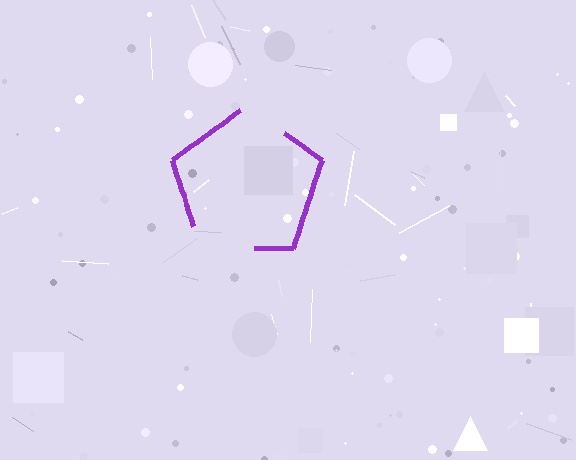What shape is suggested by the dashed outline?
The dashed outline suggests a pentagon.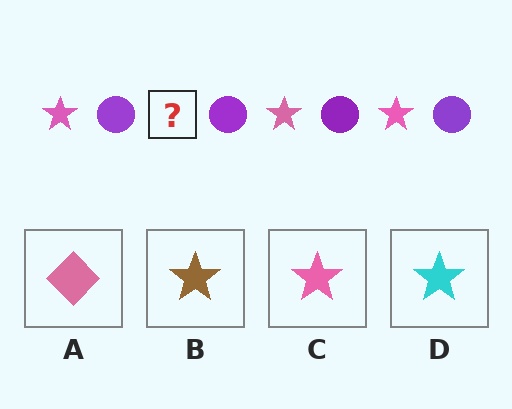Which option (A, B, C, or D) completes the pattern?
C.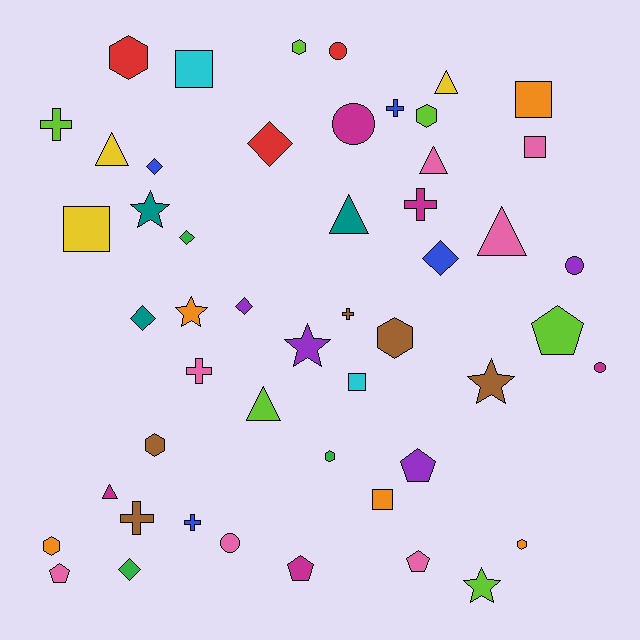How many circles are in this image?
There are 5 circles.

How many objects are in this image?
There are 50 objects.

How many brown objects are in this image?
There are 5 brown objects.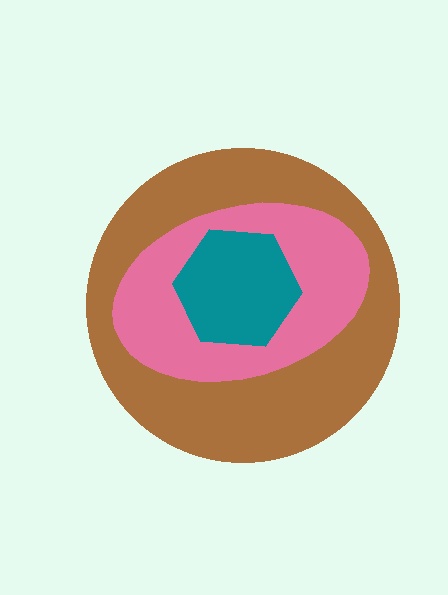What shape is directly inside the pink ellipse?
The teal hexagon.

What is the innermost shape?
The teal hexagon.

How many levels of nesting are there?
3.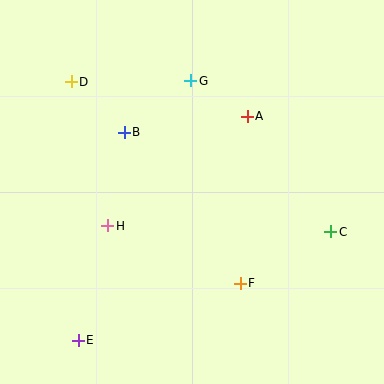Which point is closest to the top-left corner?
Point D is closest to the top-left corner.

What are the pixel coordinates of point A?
Point A is at (247, 116).